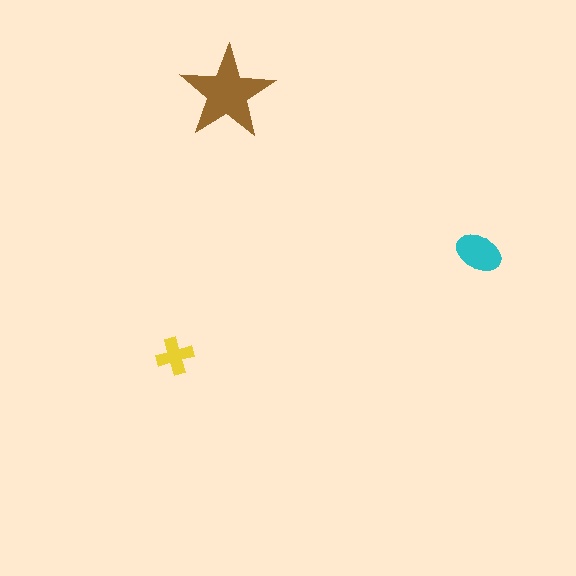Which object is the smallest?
The yellow cross.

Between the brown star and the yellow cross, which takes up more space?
The brown star.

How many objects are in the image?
There are 3 objects in the image.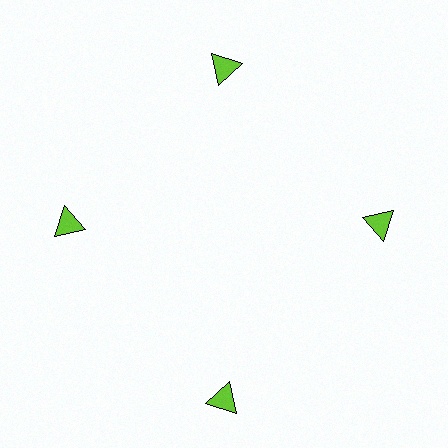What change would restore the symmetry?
The symmetry would be restored by moving it inward, back onto the ring so that all 4 triangles sit at equal angles and equal distance from the center.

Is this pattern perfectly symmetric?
No. The 4 lime triangles are arranged in a ring, but one element near the 6 o'clock position is pushed outward from the center, breaking the 4-fold rotational symmetry.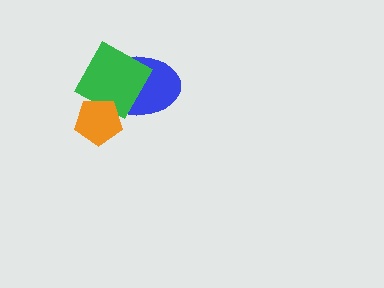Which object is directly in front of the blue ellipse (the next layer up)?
The green diamond is directly in front of the blue ellipse.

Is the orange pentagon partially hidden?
No, no other shape covers it.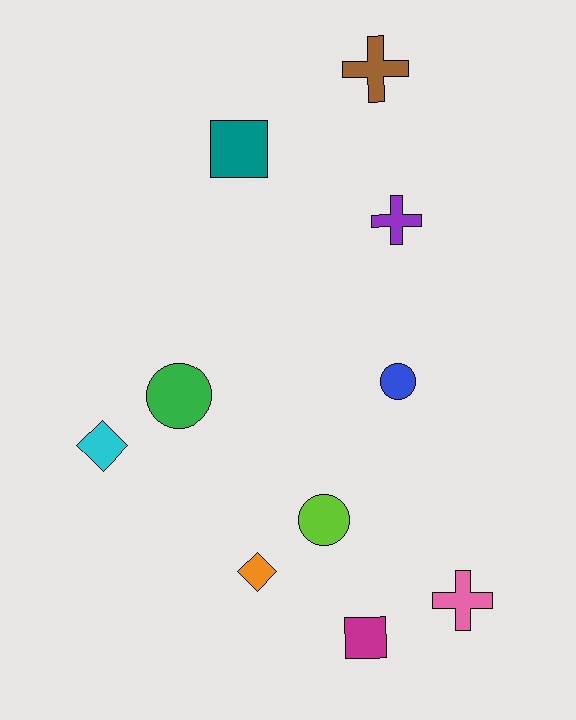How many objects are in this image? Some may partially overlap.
There are 10 objects.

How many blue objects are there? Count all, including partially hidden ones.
There is 1 blue object.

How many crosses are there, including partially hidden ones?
There are 3 crosses.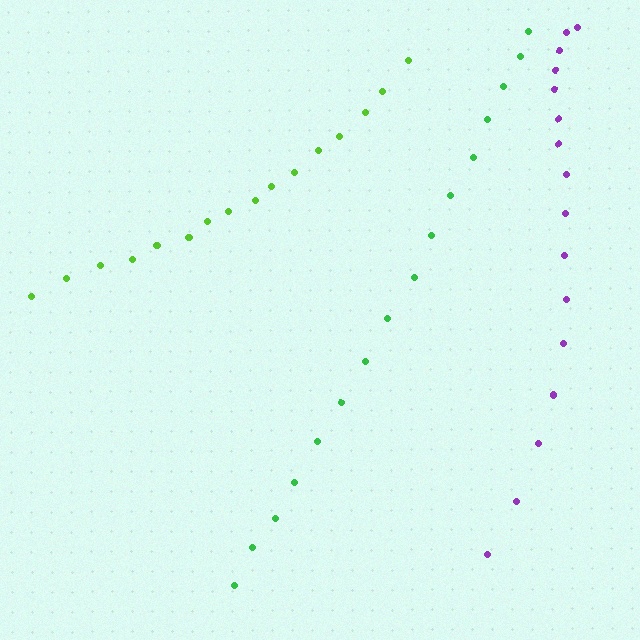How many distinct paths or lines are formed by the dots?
There are 3 distinct paths.